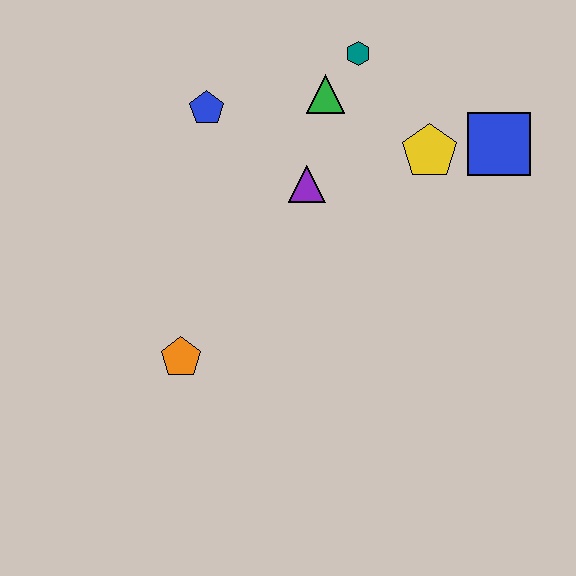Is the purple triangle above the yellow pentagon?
No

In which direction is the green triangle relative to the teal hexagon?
The green triangle is below the teal hexagon.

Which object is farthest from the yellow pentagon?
The orange pentagon is farthest from the yellow pentagon.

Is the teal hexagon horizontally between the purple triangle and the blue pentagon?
No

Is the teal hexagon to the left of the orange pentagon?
No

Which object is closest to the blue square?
The yellow pentagon is closest to the blue square.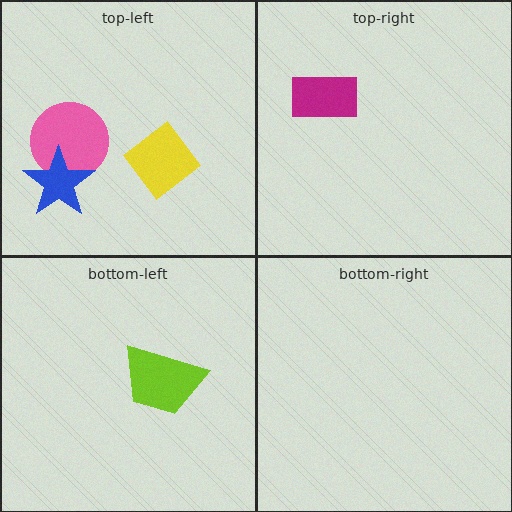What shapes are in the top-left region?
The yellow diamond, the pink circle, the blue star.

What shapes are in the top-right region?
The magenta rectangle.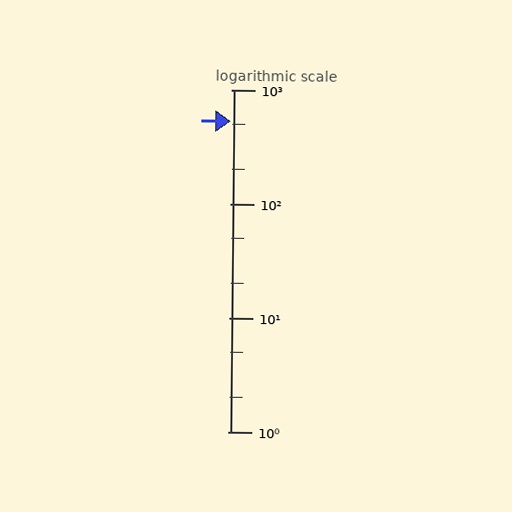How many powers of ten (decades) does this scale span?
The scale spans 3 decades, from 1 to 1000.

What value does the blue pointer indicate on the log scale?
The pointer indicates approximately 530.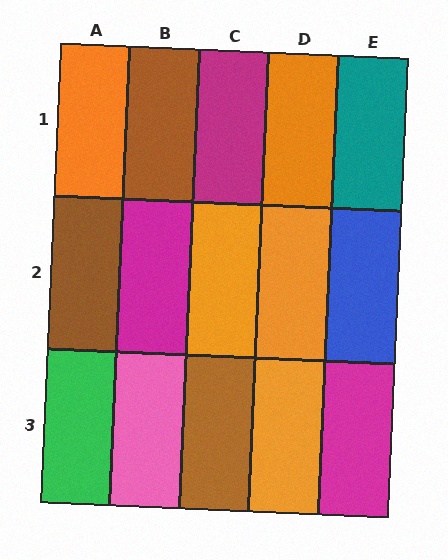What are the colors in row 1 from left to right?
Orange, brown, magenta, orange, teal.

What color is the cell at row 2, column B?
Magenta.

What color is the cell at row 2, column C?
Orange.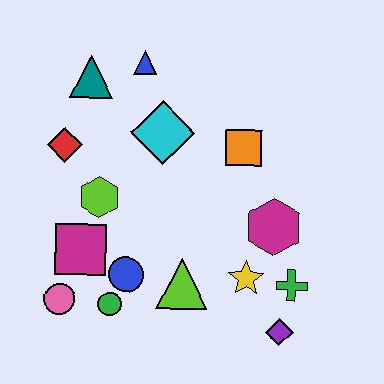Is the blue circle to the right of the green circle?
Yes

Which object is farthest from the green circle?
The blue triangle is farthest from the green circle.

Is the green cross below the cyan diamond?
Yes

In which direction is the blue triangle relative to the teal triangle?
The blue triangle is to the right of the teal triangle.